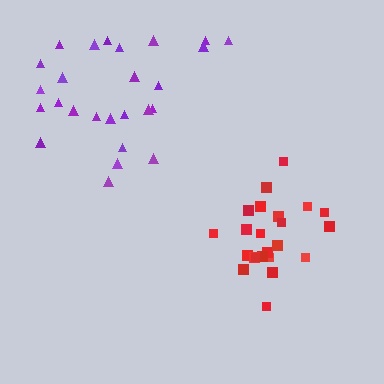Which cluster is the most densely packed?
Red.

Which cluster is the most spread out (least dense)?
Purple.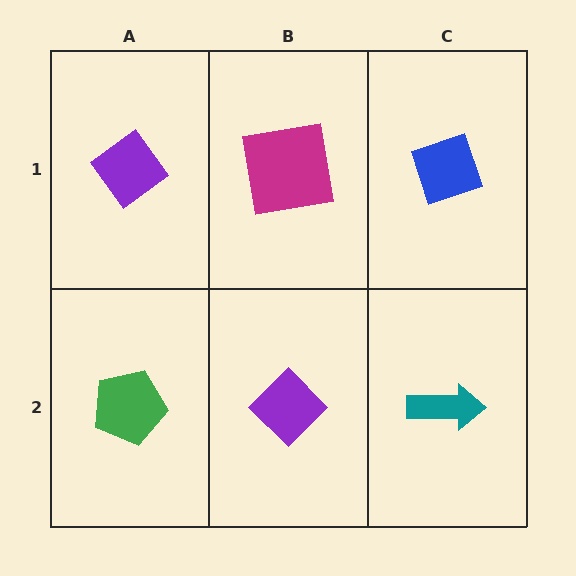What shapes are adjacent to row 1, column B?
A purple diamond (row 2, column B), a purple diamond (row 1, column A), a blue diamond (row 1, column C).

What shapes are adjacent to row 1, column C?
A teal arrow (row 2, column C), a magenta square (row 1, column B).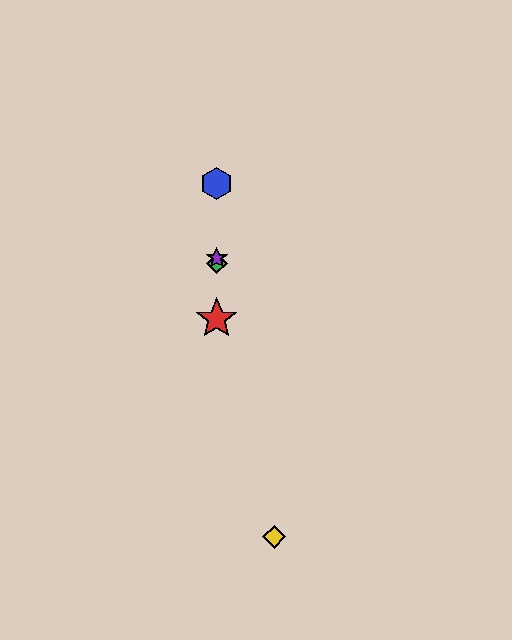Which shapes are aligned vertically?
The red star, the blue hexagon, the green diamond, the purple star are aligned vertically.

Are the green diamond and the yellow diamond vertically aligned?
No, the green diamond is at x≈217 and the yellow diamond is at x≈274.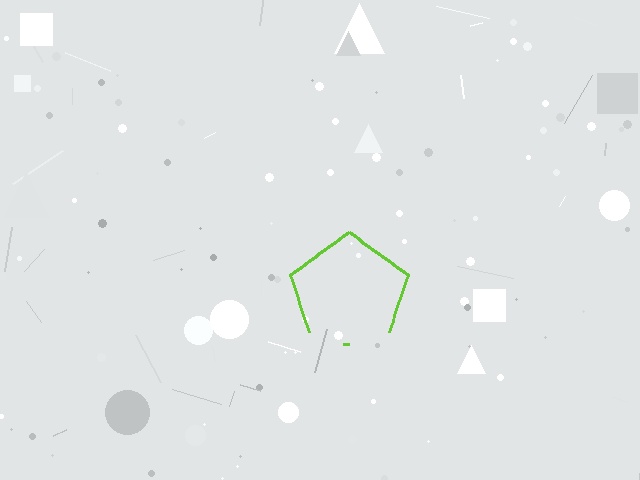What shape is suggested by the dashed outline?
The dashed outline suggests a pentagon.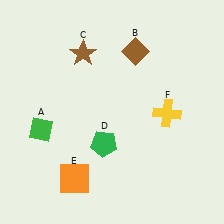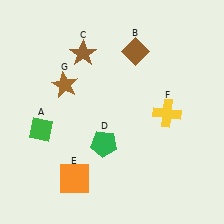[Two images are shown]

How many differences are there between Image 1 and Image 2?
There is 1 difference between the two images.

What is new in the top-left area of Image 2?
A brown star (G) was added in the top-left area of Image 2.